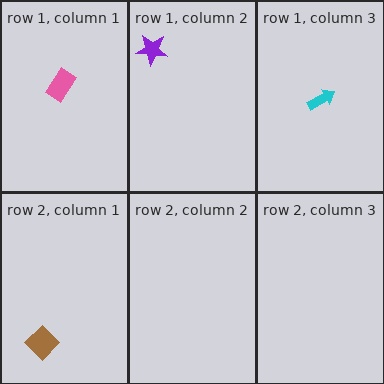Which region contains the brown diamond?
The row 2, column 1 region.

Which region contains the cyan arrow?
The row 1, column 3 region.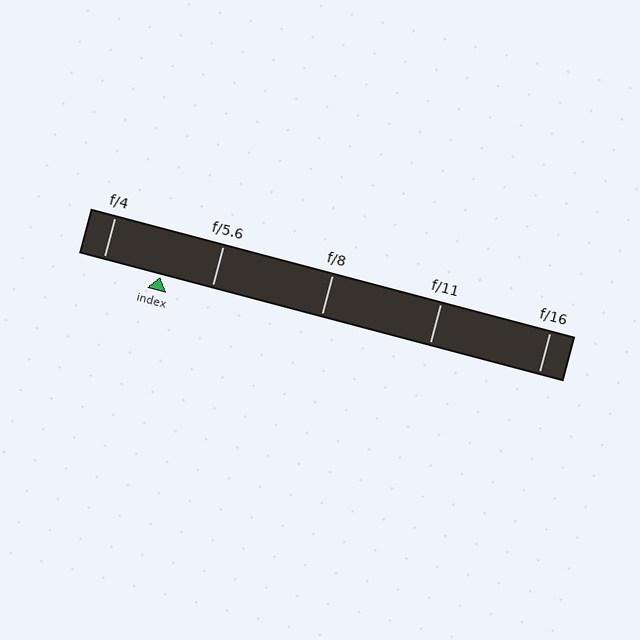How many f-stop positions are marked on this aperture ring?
There are 5 f-stop positions marked.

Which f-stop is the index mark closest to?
The index mark is closest to f/5.6.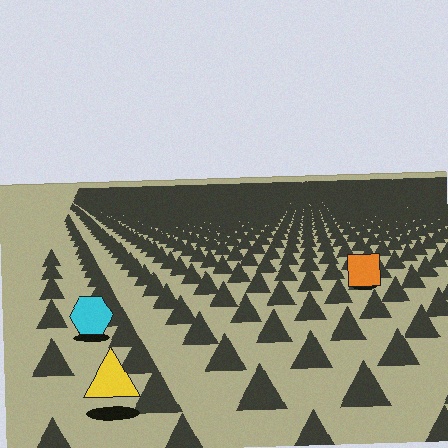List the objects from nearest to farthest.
From nearest to farthest: the yellow triangle, the cyan hexagon, the orange square.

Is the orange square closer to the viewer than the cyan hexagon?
No. The cyan hexagon is closer — you can tell from the texture gradient: the ground texture is coarser near it.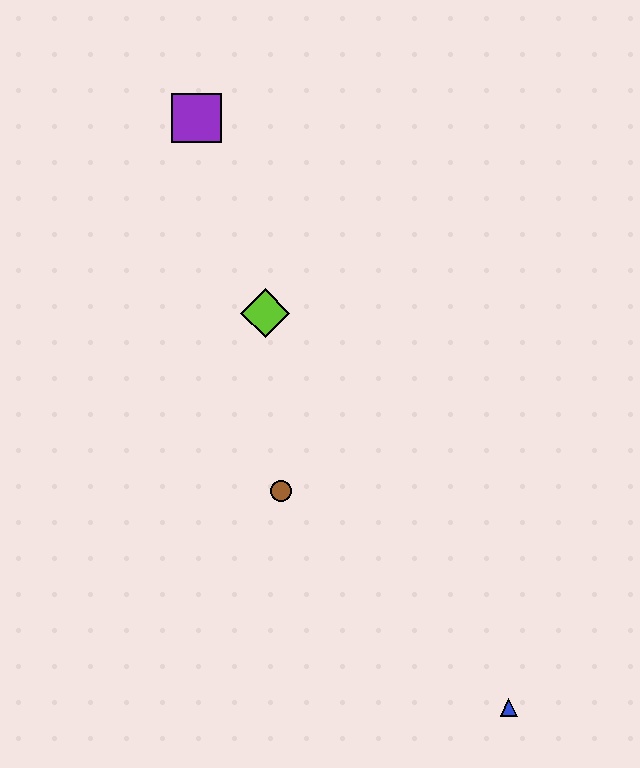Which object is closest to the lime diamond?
The brown circle is closest to the lime diamond.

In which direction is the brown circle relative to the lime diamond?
The brown circle is below the lime diamond.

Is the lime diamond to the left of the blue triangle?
Yes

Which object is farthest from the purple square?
The blue triangle is farthest from the purple square.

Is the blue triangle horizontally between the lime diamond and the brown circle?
No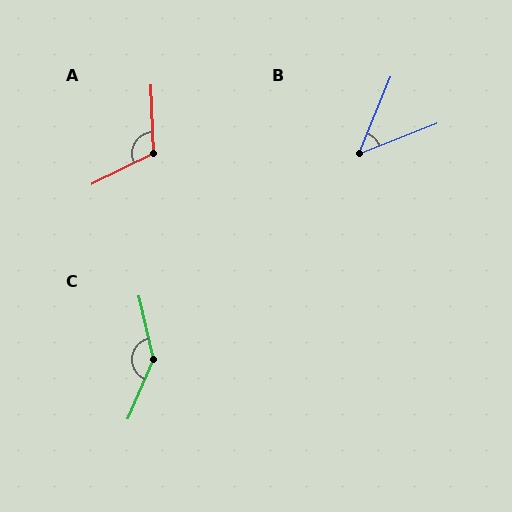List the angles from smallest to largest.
B (46°), A (114°), C (143°).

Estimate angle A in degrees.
Approximately 114 degrees.